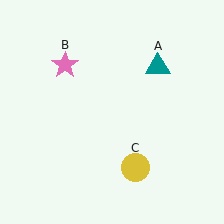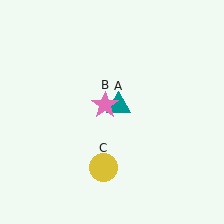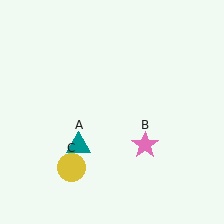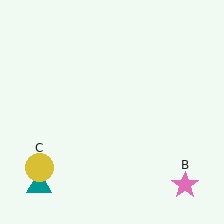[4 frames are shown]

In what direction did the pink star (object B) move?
The pink star (object B) moved down and to the right.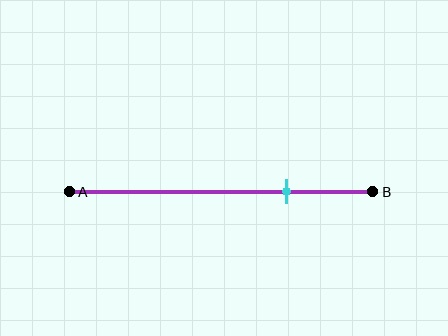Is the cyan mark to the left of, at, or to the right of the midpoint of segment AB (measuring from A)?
The cyan mark is to the right of the midpoint of segment AB.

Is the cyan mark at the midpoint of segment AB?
No, the mark is at about 70% from A, not at the 50% midpoint.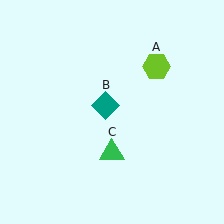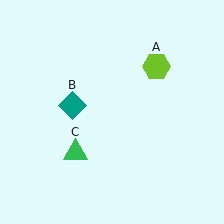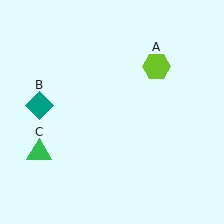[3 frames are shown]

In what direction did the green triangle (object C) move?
The green triangle (object C) moved left.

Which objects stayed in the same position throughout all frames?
Lime hexagon (object A) remained stationary.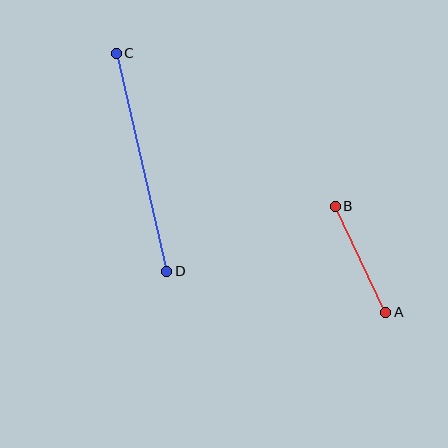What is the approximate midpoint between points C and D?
The midpoint is at approximately (141, 162) pixels.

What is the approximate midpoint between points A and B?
The midpoint is at approximately (360, 259) pixels.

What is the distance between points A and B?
The distance is approximately 118 pixels.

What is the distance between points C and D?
The distance is approximately 224 pixels.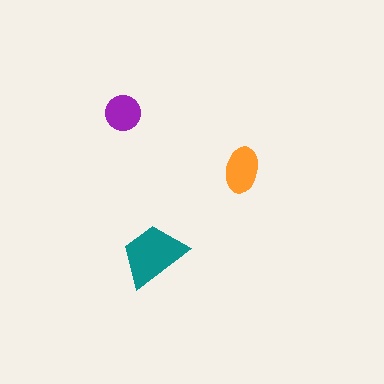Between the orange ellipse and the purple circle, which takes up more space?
The orange ellipse.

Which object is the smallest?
The purple circle.